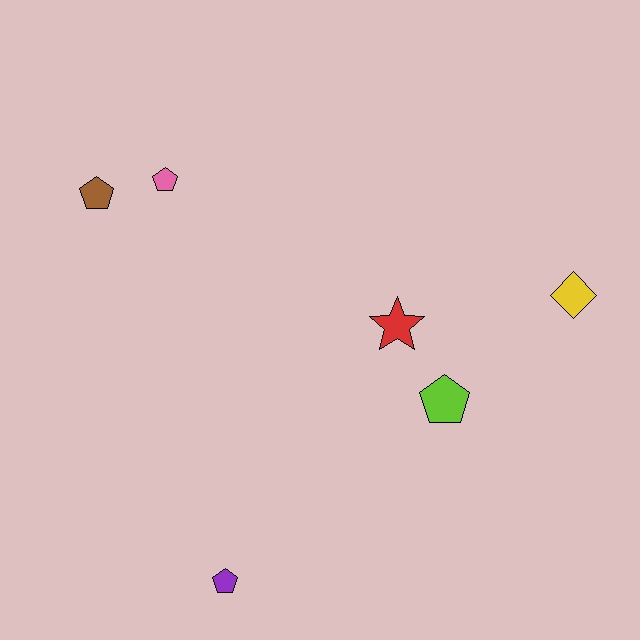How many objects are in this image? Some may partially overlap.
There are 6 objects.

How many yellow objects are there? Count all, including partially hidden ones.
There is 1 yellow object.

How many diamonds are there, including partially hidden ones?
There is 1 diamond.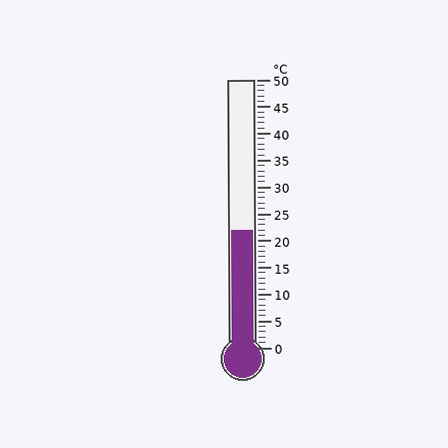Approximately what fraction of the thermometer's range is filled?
The thermometer is filled to approximately 45% of its range.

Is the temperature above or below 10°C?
The temperature is above 10°C.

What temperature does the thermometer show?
The thermometer shows approximately 22°C.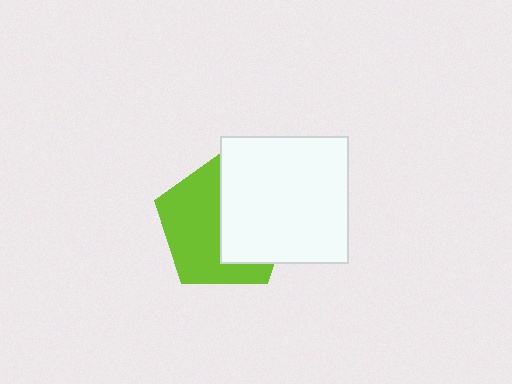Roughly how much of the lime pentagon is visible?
About half of it is visible (roughly 53%).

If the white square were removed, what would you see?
You would see the complete lime pentagon.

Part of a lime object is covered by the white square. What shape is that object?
It is a pentagon.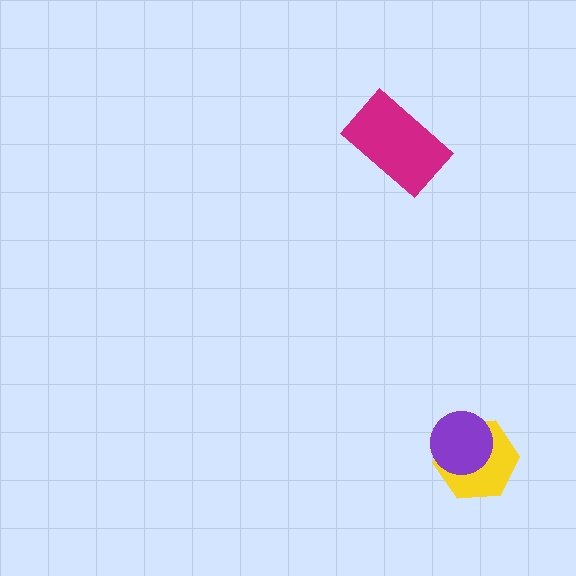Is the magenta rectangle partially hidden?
No, no other shape covers it.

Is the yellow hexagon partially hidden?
Yes, it is partially covered by another shape.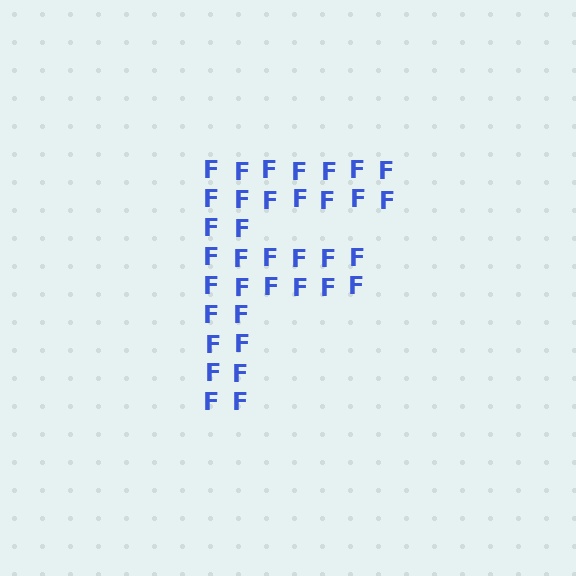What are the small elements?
The small elements are letter F's.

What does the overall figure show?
The overall figure shows the letter F.